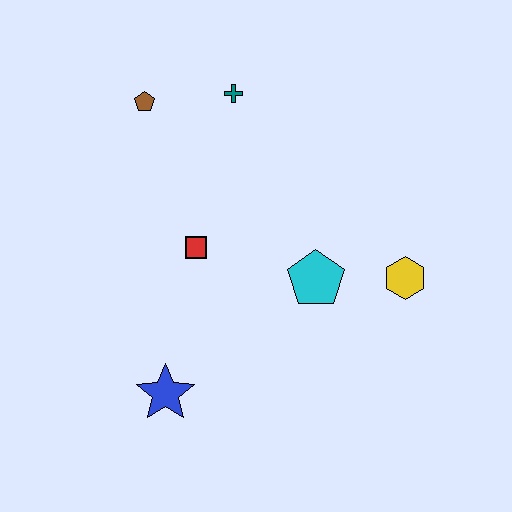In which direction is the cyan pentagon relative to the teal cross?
The cyan pentagon is below the teal cross.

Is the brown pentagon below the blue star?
No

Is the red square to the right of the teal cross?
No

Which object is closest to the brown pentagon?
The teal cross is closest to the brown pentagon.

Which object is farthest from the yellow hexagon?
The brown pentagon is farthest from the yellow hexagon.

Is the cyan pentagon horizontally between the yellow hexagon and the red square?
Yes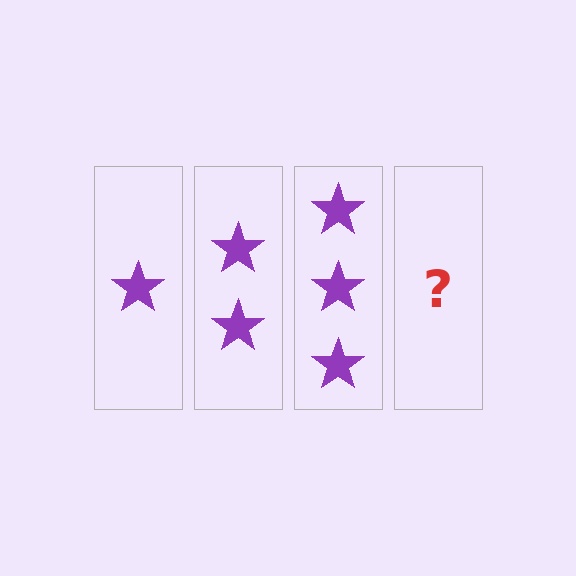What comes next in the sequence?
The next element should be 4 stars.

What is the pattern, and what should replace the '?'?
The pattern is that each step adds one more star. The '?' should be 4 stars.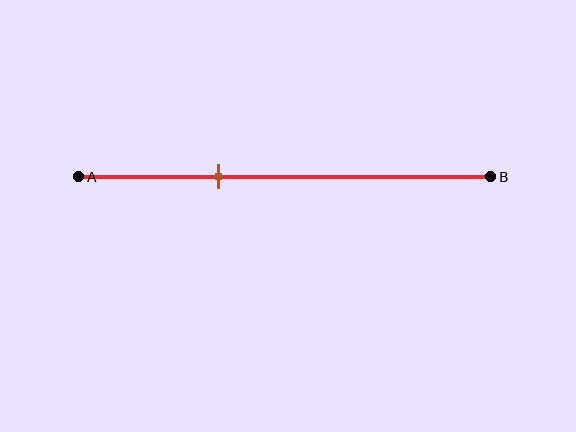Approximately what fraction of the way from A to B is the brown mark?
The brown mark is approximately 35% of the way from A to B.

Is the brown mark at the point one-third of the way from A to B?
Yes, the mark is approximately at the one-third point.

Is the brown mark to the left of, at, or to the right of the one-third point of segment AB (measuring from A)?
The brown mark is approximately at the one-third point of segment AB.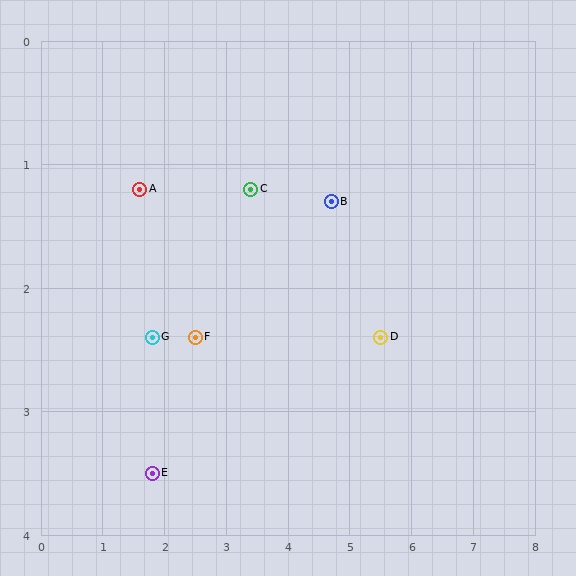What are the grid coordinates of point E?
Point E is at approximately (1.8, 3.5).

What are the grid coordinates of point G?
Point G is at approximately (1.8, 2.4).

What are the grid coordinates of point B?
Point B is at approximately (4.7, 1.3).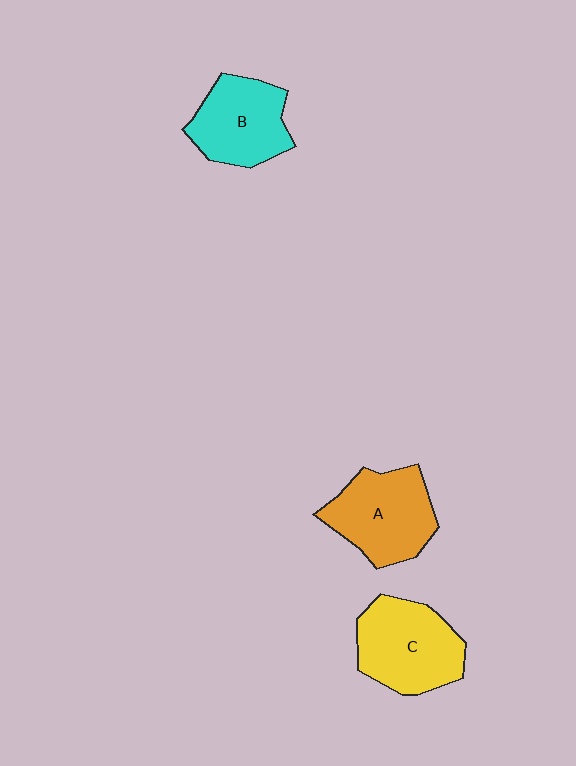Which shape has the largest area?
Shape C (yellow).